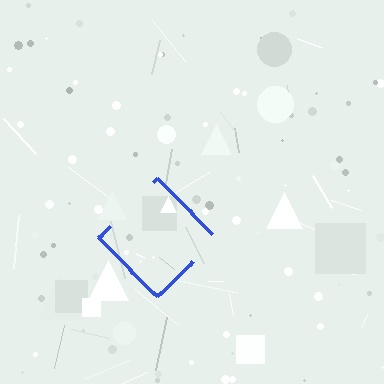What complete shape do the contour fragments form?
The contour fragments form a diamond.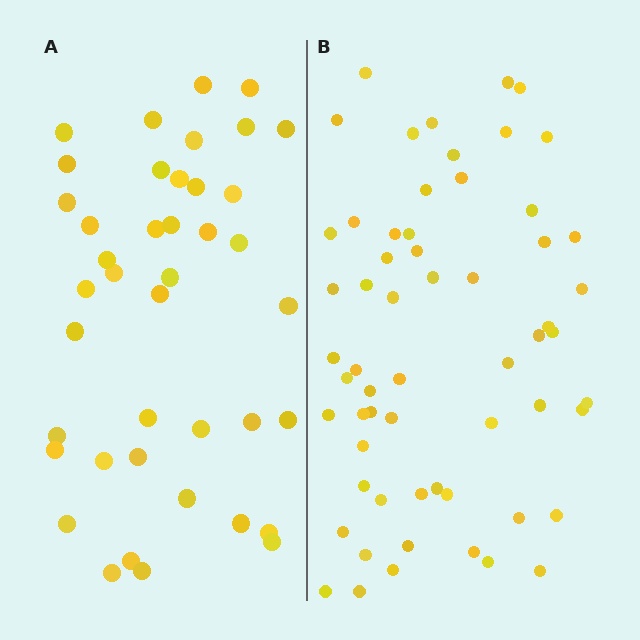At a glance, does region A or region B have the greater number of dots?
Region B (the right region) has more dots.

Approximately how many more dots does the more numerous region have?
Region B has approximately 20 more dots than region A.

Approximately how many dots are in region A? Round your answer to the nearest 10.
About 40 dots. (The exact count is 41, which rounds to 40.)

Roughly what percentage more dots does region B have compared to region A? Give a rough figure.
About 45% more.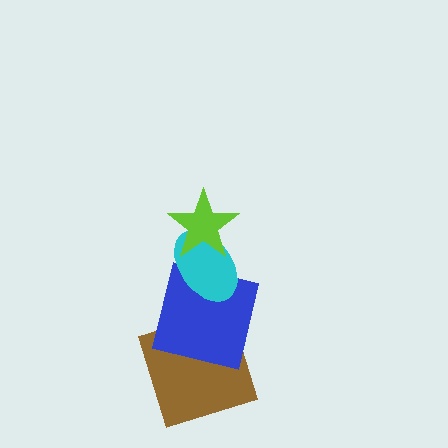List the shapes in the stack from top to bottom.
From top to bottom: the lime star, the cyan ellipse, the blue square, the brown square.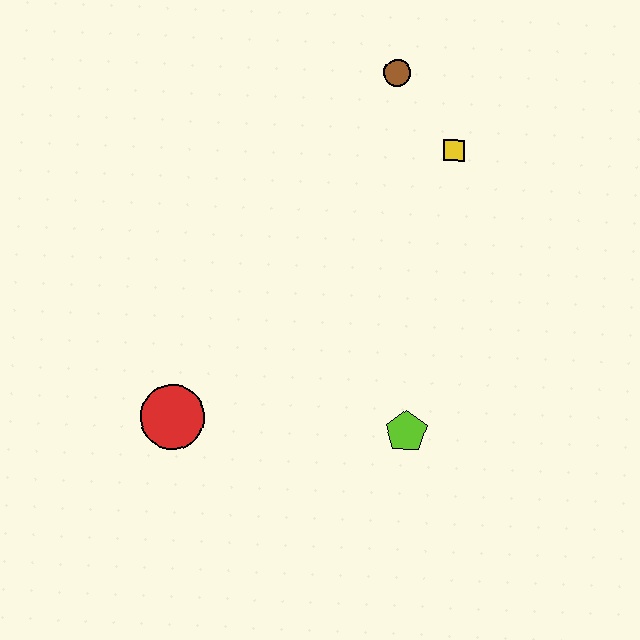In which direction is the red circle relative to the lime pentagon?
The red circle is to the left of the lime pentagon.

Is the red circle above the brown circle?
No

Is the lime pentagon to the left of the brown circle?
No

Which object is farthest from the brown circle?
The red circle is farthest from the brown circle.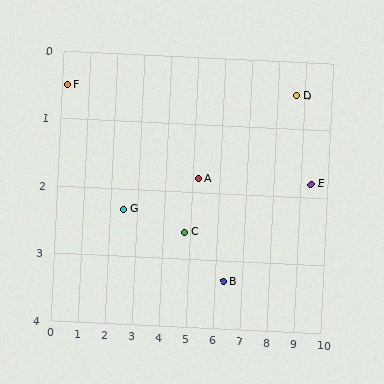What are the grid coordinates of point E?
Point E is at approximately (9.4, 1.8).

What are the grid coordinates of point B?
Point B is at approximately (6.3, 3.3).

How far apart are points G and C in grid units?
Points G and C are about 2.3 grid units apart.